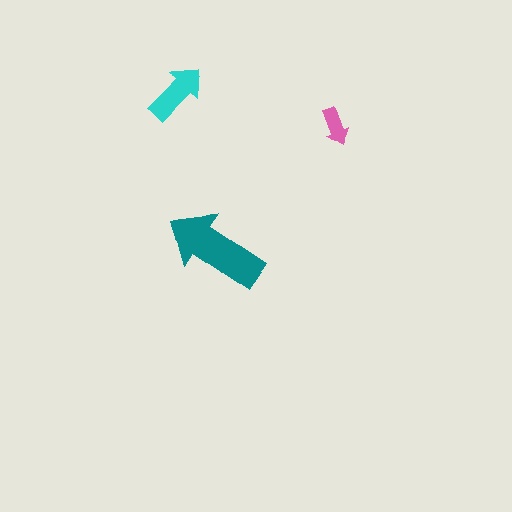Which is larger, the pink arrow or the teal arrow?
The teal one.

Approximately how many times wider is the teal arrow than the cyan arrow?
About 1.5 times wider.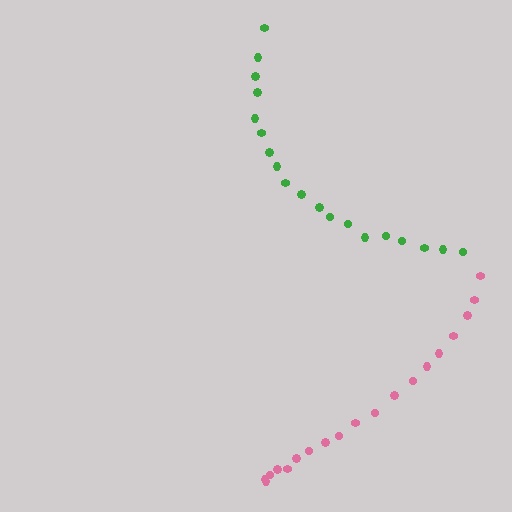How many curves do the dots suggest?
There are 2 distinct paths.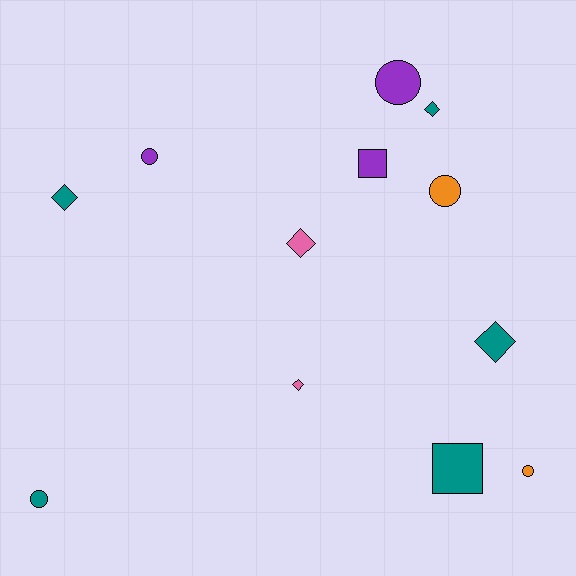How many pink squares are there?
There are no pink squares.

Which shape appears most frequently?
Diamond, with 5 objects.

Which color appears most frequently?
Teal, with 5 objects.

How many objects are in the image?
There are 12 objects.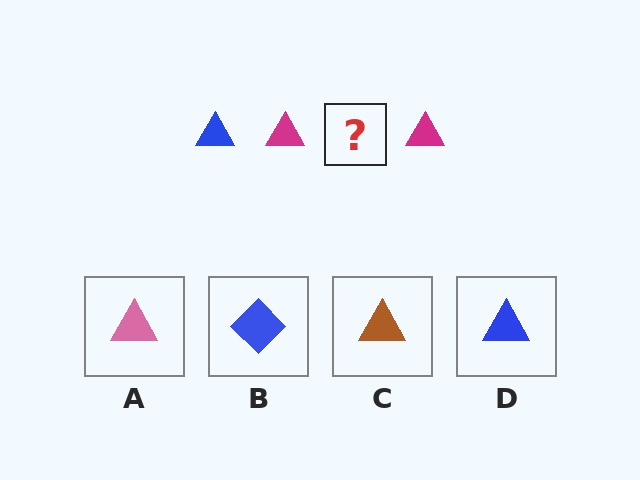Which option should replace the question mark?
Option D.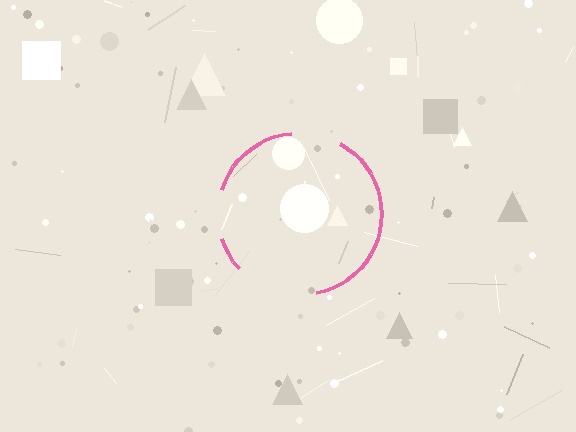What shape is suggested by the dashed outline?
The dashed outline suggests a circle.